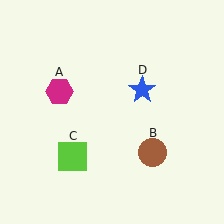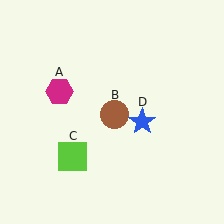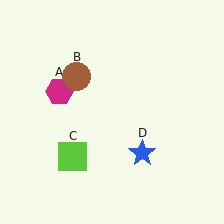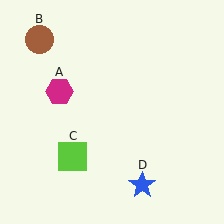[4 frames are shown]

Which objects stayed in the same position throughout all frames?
Magenta hexagon (object A) and lime square (object C) remained stationary.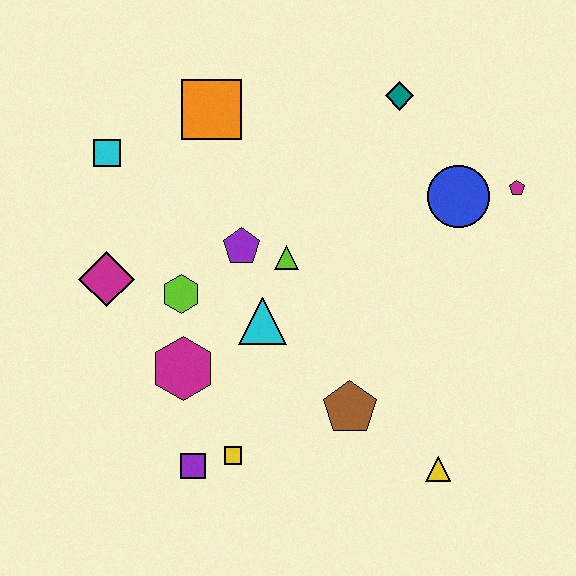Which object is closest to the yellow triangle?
The brown pentagon is closest to the yellow triangle.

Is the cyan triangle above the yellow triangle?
Yes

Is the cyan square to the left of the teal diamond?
Yes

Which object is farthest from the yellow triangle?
The cyan square is farthest from the yellow triangle.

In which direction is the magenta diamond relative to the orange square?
The magenta diamond is below the orange square.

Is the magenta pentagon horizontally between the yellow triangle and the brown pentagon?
No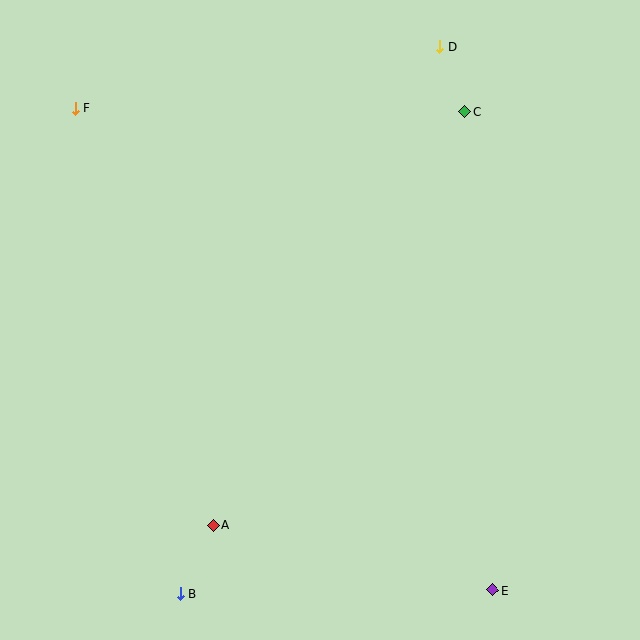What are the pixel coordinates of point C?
Point C is at (465, 112).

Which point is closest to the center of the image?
Point A at (214, 525) is closest to the center.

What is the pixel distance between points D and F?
The distance between D and F is 370 pixels.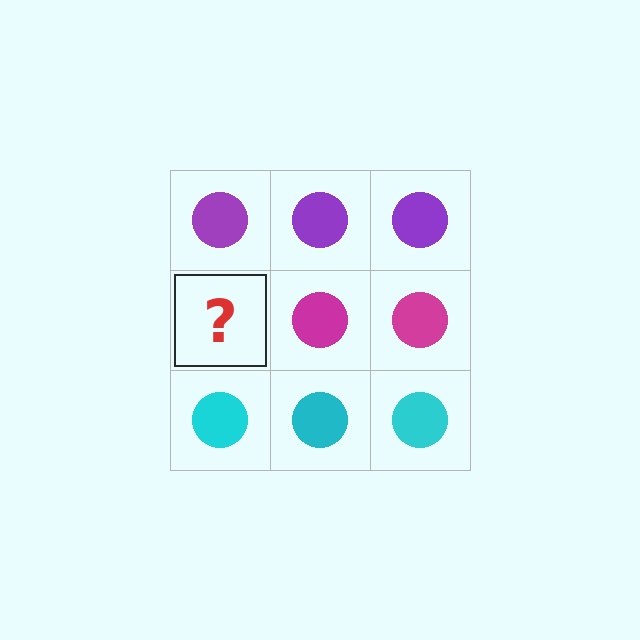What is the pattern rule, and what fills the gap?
The rule is that each row has a consistent color. The gap should be filled with a magenta circle.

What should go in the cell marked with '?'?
The missing cell should contain a magenta circle.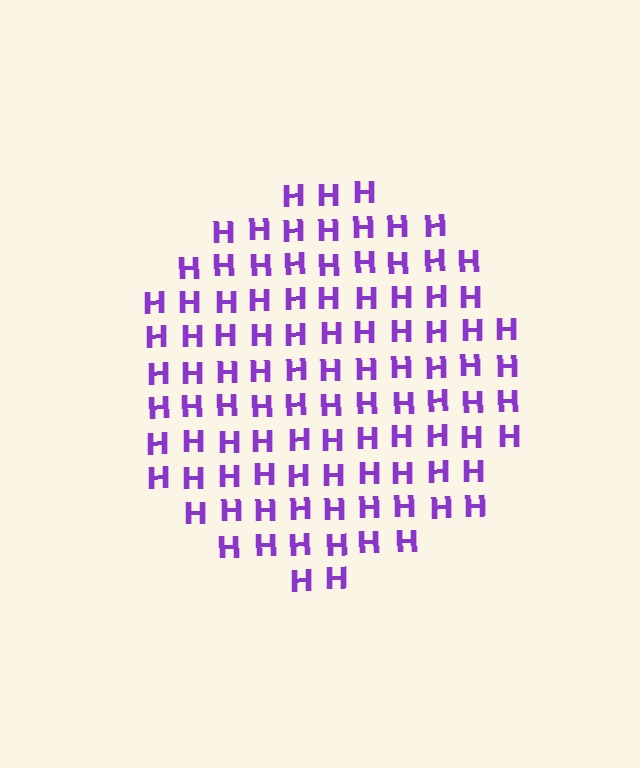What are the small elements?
The small elements are letter H's.